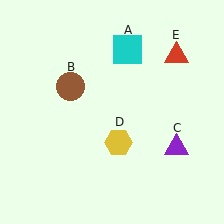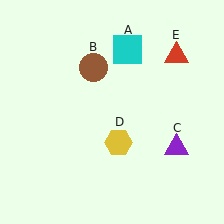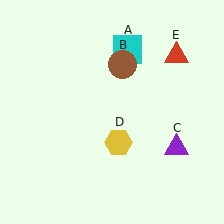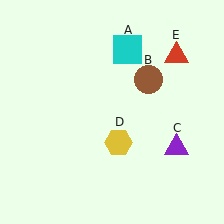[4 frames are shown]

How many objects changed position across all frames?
1 object changed position: brown circle (object B).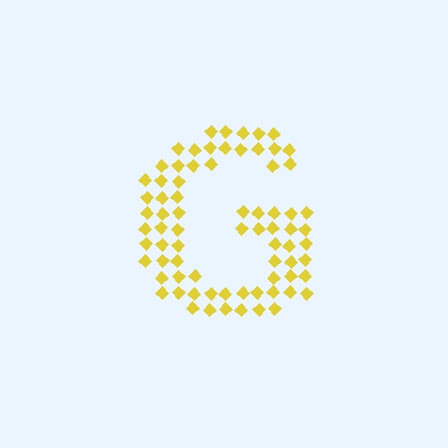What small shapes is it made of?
It is made of small diamonds.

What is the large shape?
The large shape is the letter G.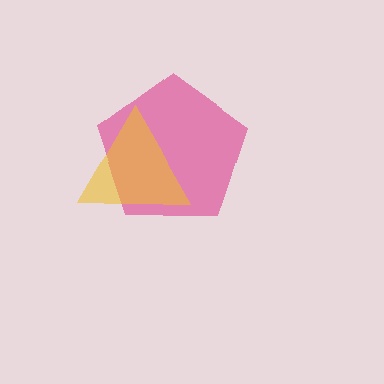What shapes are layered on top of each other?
The layered shapes are: a pink pentagon, a yellow triangle.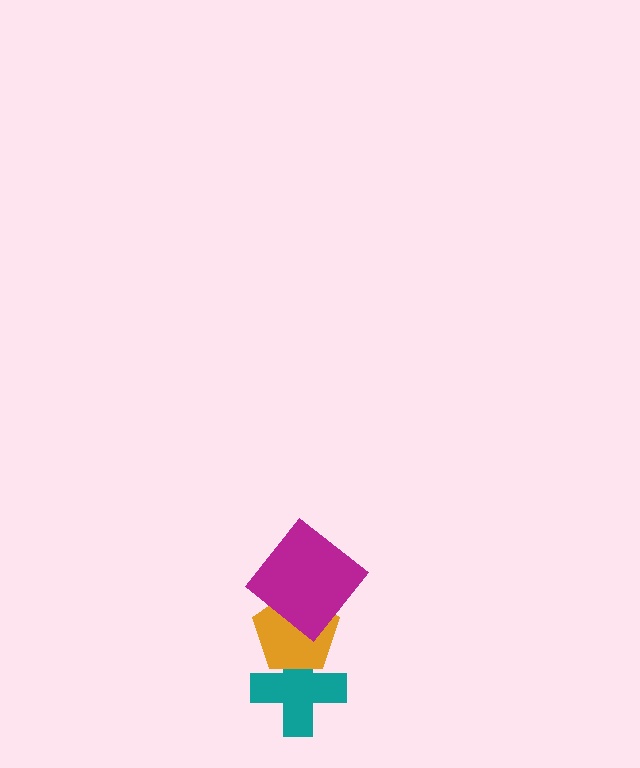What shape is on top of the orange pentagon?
The magenta diamond is on top of the orange pentagon.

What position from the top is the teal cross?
The teal cross is 3rd from the top.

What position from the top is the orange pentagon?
The orange pentagon is 2nd from the top.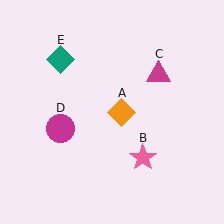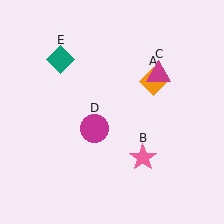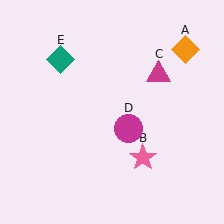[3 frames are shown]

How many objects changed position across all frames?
2 objects changed position: orange diamond (object A), magenta circle (object D).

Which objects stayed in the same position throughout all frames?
Pink star (object B) and magenta triangle (object C) and teal diamond (object E) remained stationary.